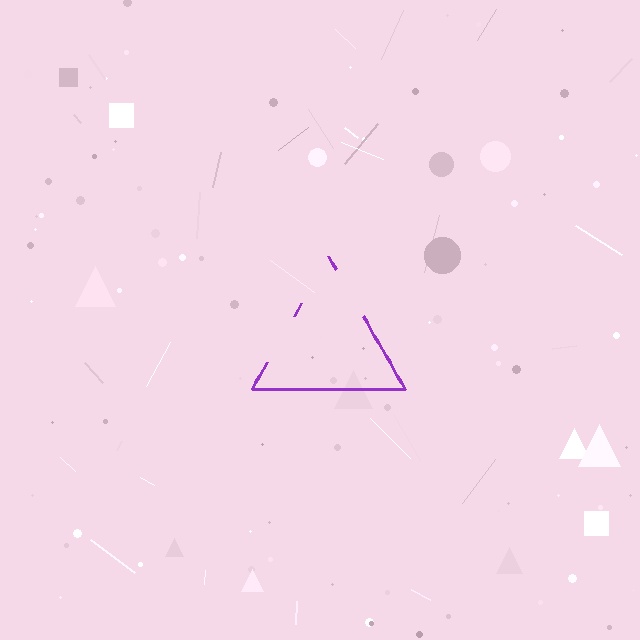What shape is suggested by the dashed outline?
The dashed outline suggests a triangle.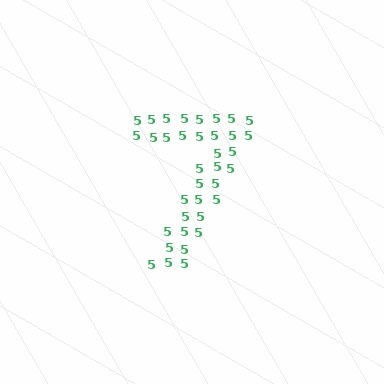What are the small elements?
The small elements are digit 5's.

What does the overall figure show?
The overall figure shows the digit 7.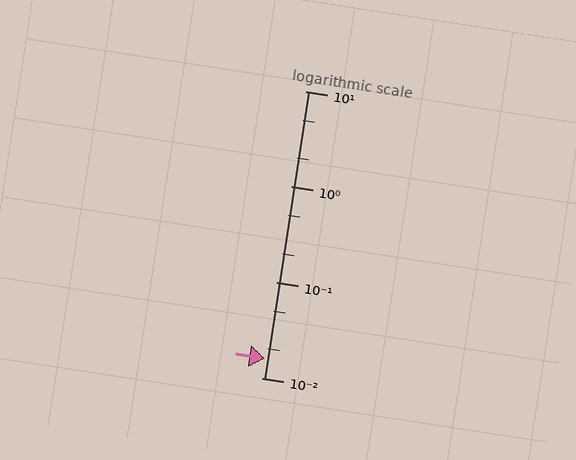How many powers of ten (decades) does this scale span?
The scale spans 3 decades, from 0.01 to 10.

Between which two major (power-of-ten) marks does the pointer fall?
The pointer is between 0.01 and 0.1.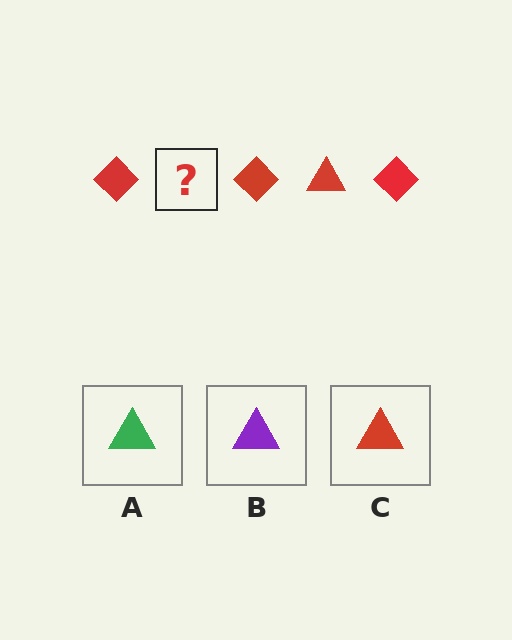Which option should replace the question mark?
Option C.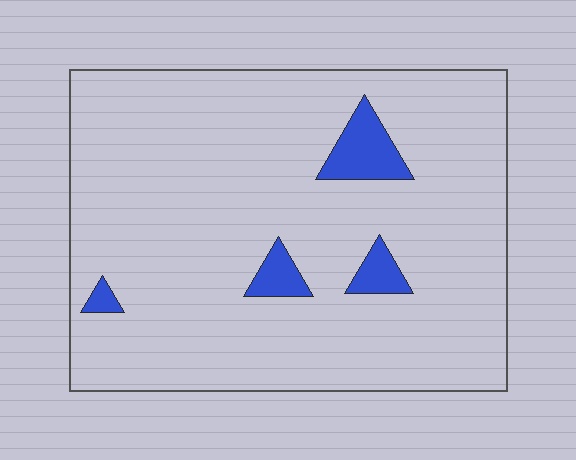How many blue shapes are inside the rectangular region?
4.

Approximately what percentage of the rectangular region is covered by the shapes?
Approximately 5%.